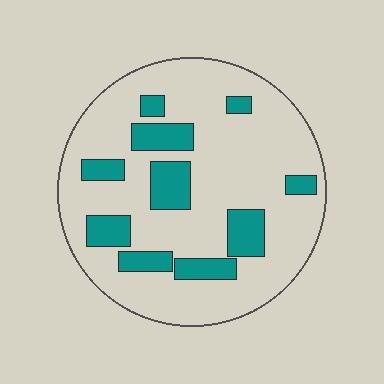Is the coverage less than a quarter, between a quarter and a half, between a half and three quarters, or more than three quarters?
Less than a quarter.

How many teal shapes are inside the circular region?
10.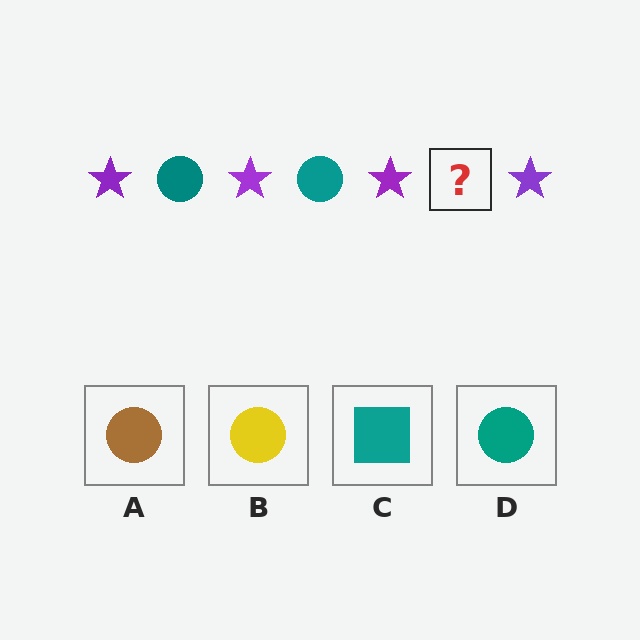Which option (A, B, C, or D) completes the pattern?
D.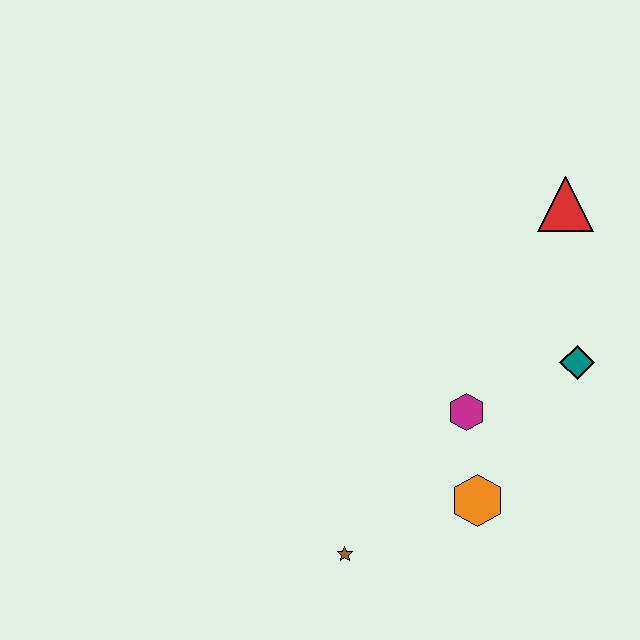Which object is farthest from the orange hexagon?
The red triangle is farthest from the orange hexagon.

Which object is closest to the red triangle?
The teal diamond is closest to the red triangle.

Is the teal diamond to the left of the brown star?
No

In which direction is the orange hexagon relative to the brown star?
The orange hexagon is to the right of the brown star.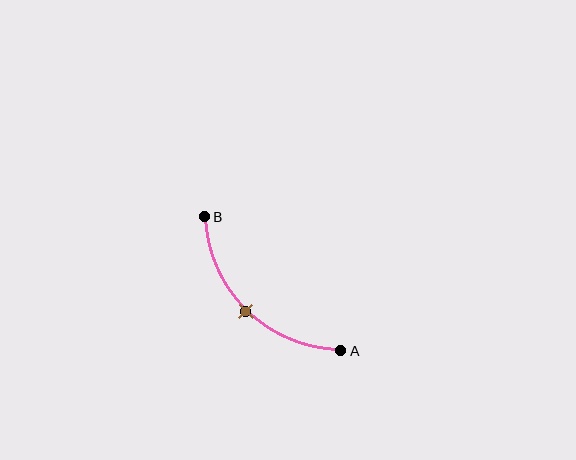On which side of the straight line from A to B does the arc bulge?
The arc bulges below and to the left of the straight line connecting A and B.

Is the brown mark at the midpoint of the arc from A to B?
Yes. The brown mark lies on the arc at equal arc-length from both A and B — it is the arc midpoint.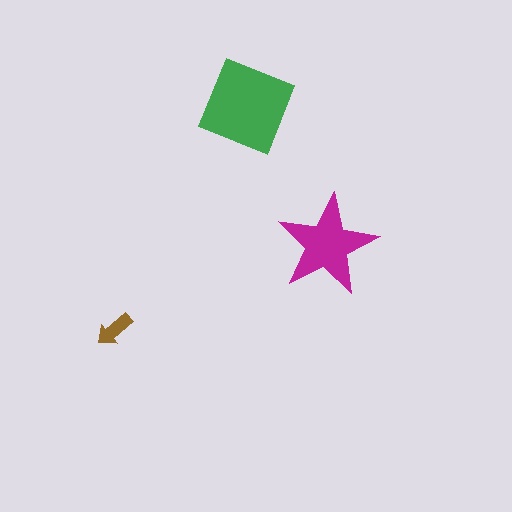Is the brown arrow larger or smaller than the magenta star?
Smaller.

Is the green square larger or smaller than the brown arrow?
Larger.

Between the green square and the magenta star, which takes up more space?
The green square.